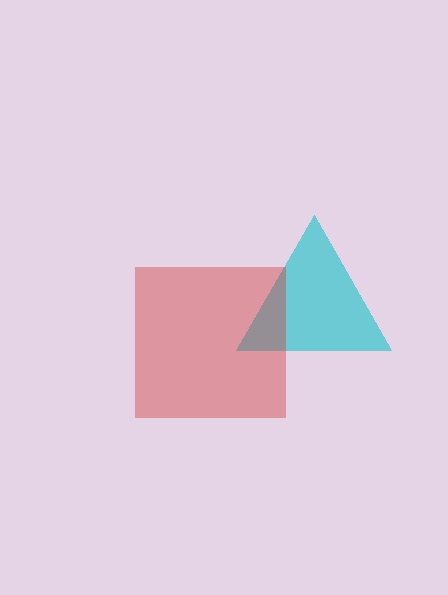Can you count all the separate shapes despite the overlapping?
Yes, there are 2 separate shapes.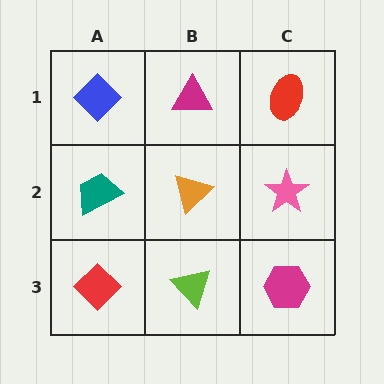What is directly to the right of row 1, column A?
A magenta triangle.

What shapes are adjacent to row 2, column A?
A blue diamond (row 1, column A), a red diamond (row 3, column A), an orange triangle (row 2, column B).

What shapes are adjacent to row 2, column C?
A red ellipse (row 1, column C), a magenta hexagon (row 3, column C), an orange triangle (row 2, column B).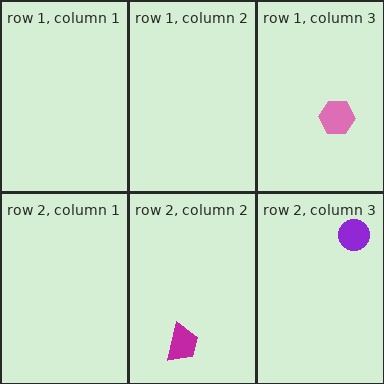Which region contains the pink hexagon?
The row 1, column 3 region.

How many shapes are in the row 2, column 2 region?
1.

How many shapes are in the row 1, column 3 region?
1.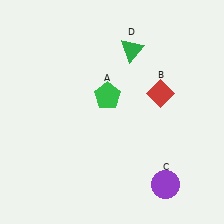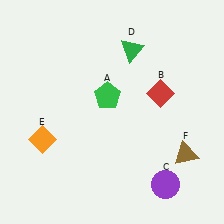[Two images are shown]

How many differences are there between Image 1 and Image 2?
There are 2 differences between the two images.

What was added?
An orange diamond (E), a brown triangle (F) were added in Image 2.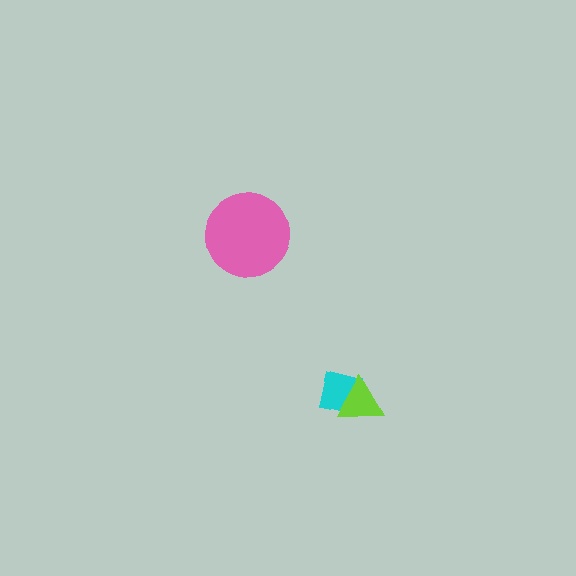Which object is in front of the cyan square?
The lime triangle is in front of the cyan square.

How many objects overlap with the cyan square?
1 object overlaps with the cyan square.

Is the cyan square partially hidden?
Yes, it is partially covered by another shape.